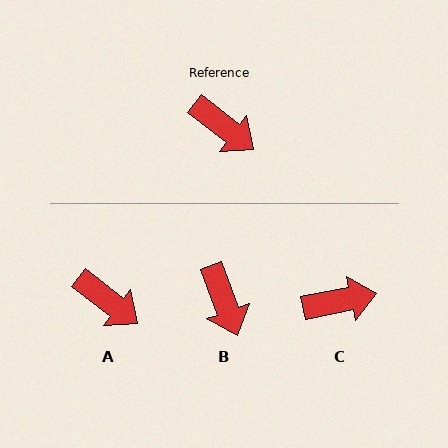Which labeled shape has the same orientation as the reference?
A.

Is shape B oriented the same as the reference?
No, it is off by about 32 degrees.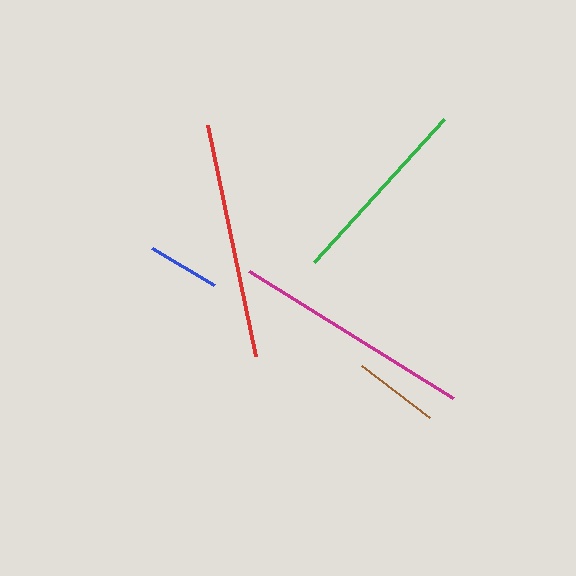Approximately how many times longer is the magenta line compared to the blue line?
The magenta line is approximately 3.3 times the length of the blue line.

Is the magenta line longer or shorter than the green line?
The magenta line is longer than the green line.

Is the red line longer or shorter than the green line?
The red line is longer than the green line.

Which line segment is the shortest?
The blue line is the shortest at approximately 72 pixels.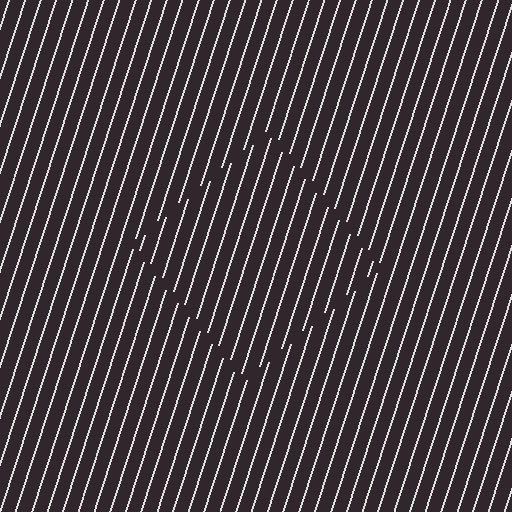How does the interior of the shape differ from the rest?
The interior of the shape contains the same grating, shifted by half a period — the contour is defined by the phase discontinuity where line-ends from the inner and outer gratings abut.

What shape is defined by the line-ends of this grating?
An illusory square. The interior of the shape contains the same grating, shifted by half a period — the contour is defined by the phase discontinuity where line-ends from the inner and outer gratings abut.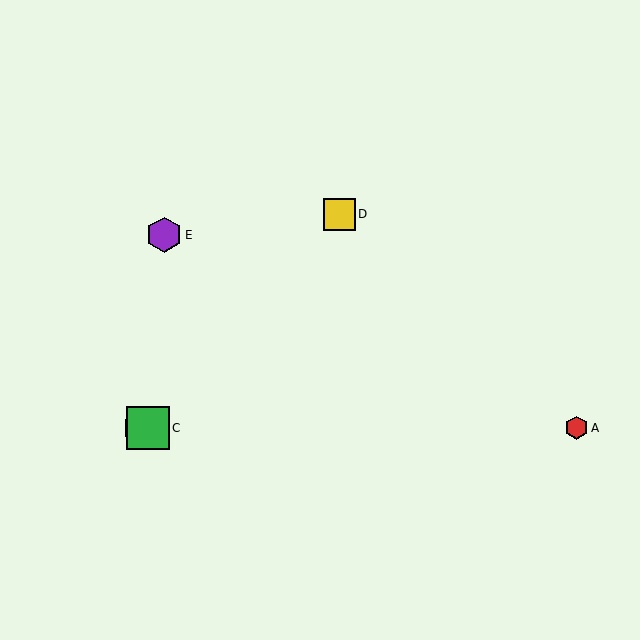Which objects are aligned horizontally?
Objects A, B, C are aligned horizontally.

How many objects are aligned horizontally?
3 objects (A, B, C) are aligned horizontally.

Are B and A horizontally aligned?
Yes, both are at y≈428.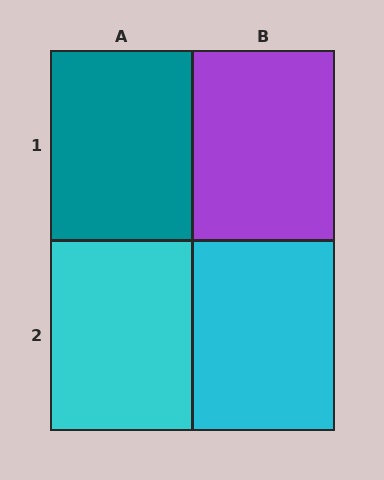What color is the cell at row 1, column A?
Teal.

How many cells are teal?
1 cell is teal.